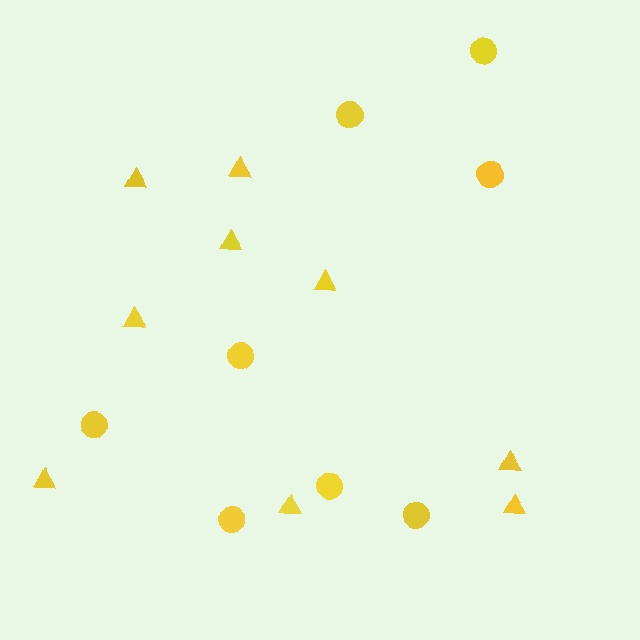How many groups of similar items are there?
There are 2 groups: one group of triangles (9) and one group of circles (8).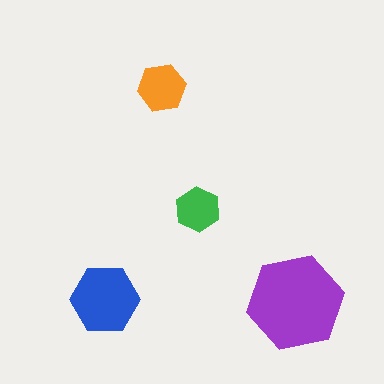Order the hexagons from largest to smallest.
the purple one, the blue one, the orange one, the green one.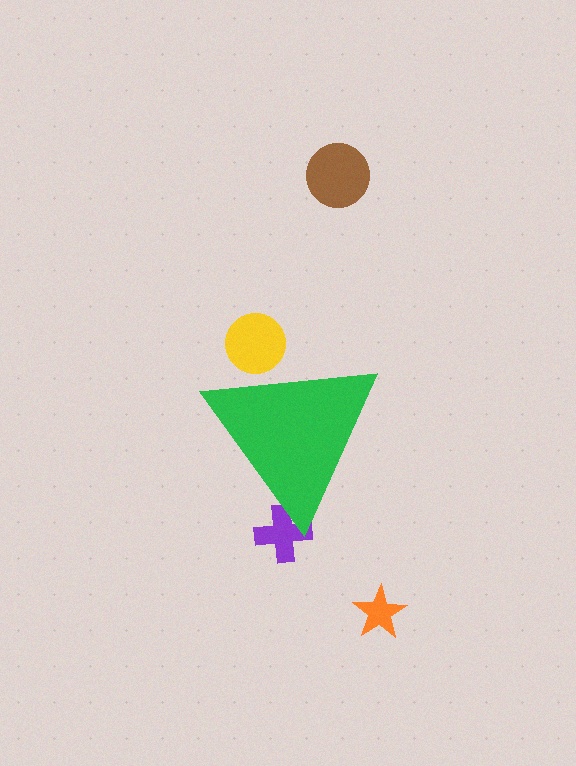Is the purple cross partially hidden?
Yes, the purple cross is partially hidden behind the green triangle.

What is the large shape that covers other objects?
A green triangle.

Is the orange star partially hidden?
No, the orange star is fully visible.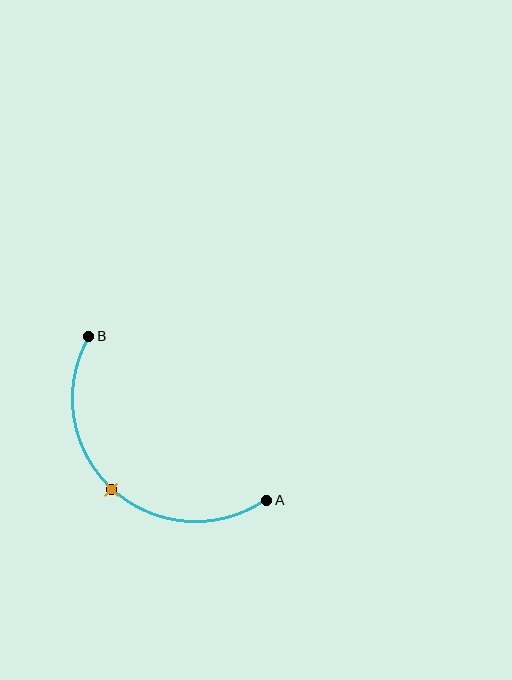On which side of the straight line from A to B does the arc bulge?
The arc bulges below and to the left of the straight line connecting A and B.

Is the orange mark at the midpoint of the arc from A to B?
Yes. The orange mark lies on the arc at equal arc-length from both A and B — it is the arc midpoint.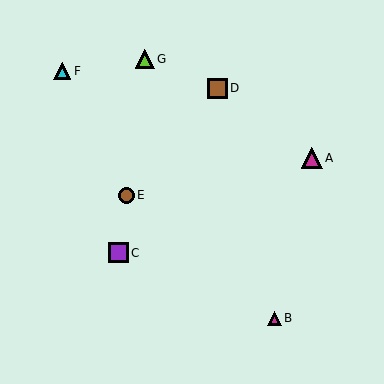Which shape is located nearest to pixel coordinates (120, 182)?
The brown circle (labeled E) at (127, 195) is nearest to that location.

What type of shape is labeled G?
Shape G is a lime triangle.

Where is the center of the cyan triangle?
The center of the cyan triangle is at (62, 71).